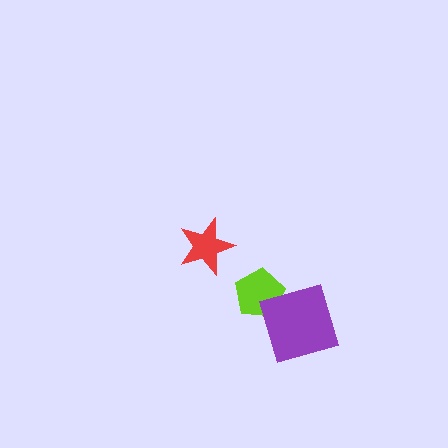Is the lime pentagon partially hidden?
Yes, it is partially covered by another shape.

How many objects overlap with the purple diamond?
1 object overlaps with the purple diamond.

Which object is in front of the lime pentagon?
The purple diamond is in front of the lime pentagon.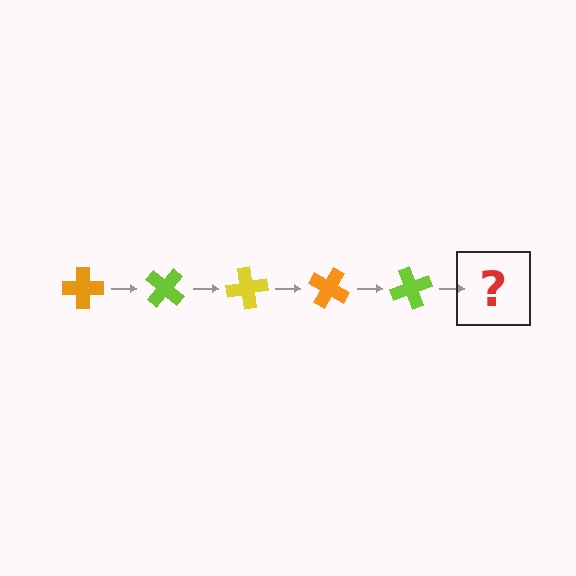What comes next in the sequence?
The next element should be a yellow cross, rotated 200 degrees from the start.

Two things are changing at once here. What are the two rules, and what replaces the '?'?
The two rules are that it rotates 40 degrees each step and the color cycles through orange, lime, and yellow. The '?' should be a yellow cross, rotated 200 degrees from the start.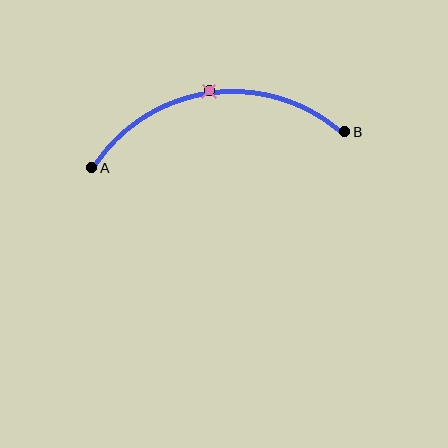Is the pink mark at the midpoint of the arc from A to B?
Yes. The pink mark lies on the arc at equal arc-length from both A and B — it is the arc midpoint.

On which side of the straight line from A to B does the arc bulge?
The arc bulges above the straight line connecting A and B.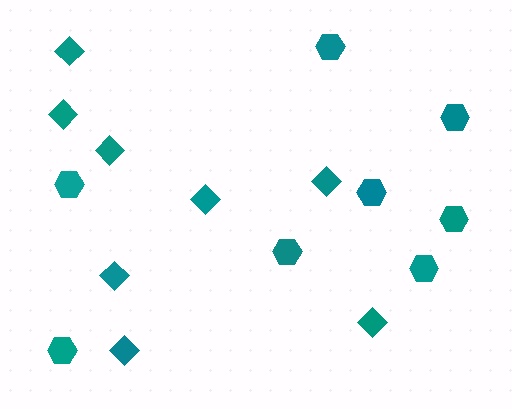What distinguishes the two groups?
There are 2 groups: one group of hexagons (8) and one group of diamonds (8).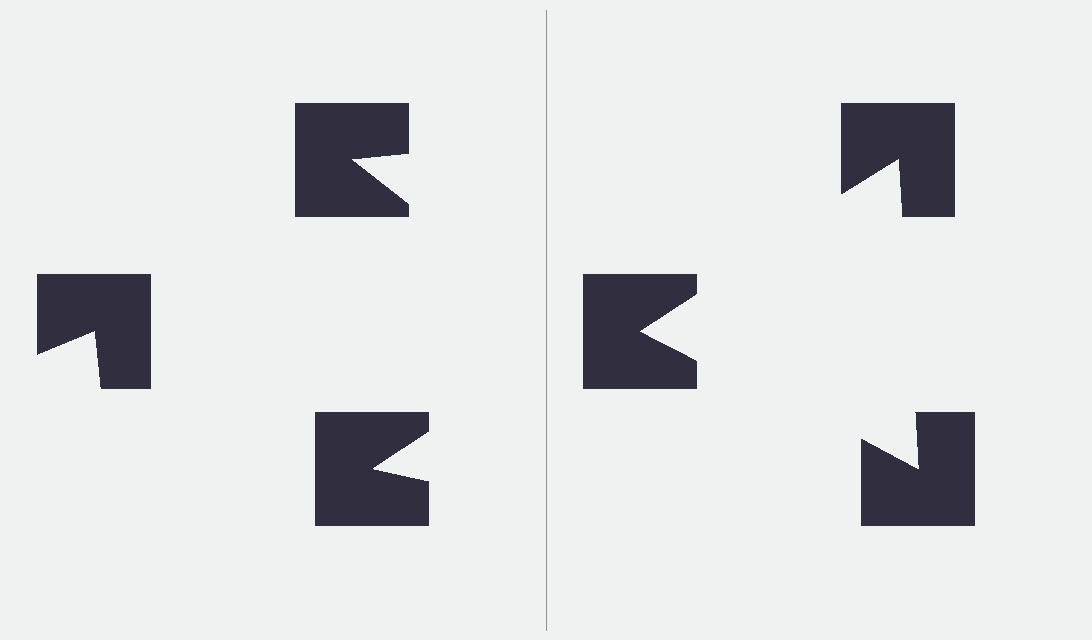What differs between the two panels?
The notched squares are positioned identically on both sides; only the wedge orientations differ. On the right they align to a triangle; on the left they are misaligned.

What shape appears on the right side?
An illusory triangle.